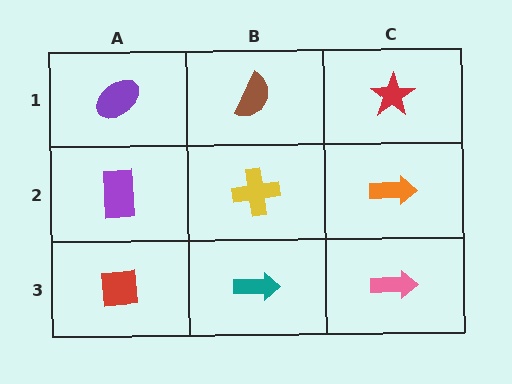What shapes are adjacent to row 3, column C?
An orange arrow (row 2, column C), a teal arrow (row 3, column B).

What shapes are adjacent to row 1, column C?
An orange arrow (row 2, column C), a brown semicircle (row 1, column B).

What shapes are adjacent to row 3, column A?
A purple rectangle (row 2, column A), a teal arrow (row 3, column B).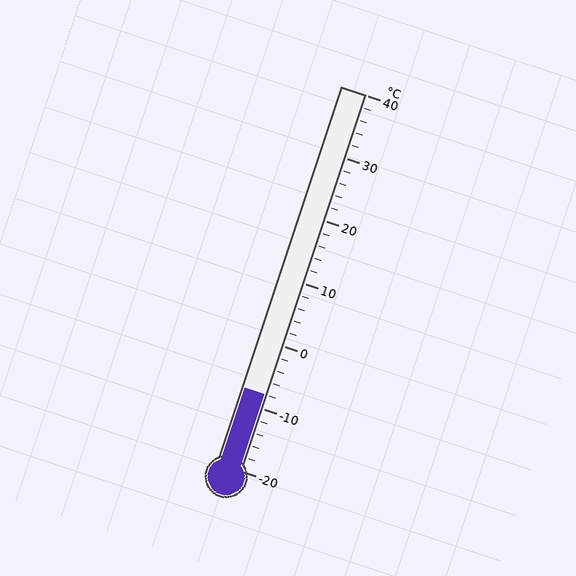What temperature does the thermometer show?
The thermometer shows approximately -8°C.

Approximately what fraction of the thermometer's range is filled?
The thermometer is filled to approximately 20% of its range.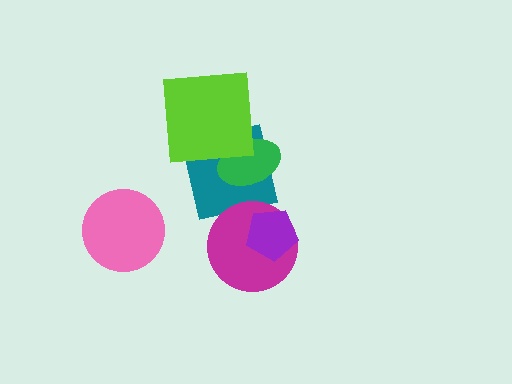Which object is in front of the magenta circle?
The purple pentagon is in front of the magenta circle.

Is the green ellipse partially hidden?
Yes, it is partially covered by another shape.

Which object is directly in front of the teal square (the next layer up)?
The green ellipse is directly in front of the teal square.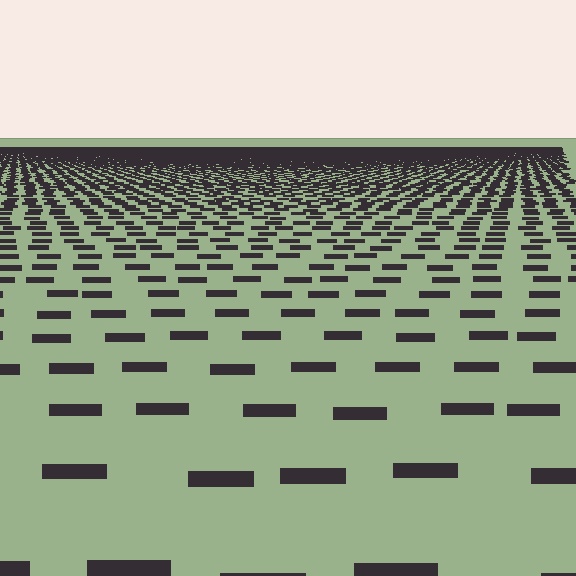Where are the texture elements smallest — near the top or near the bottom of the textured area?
Near the top.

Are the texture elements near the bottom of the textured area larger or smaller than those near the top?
Larger. Near the bottom, elements are closer to the viewer and appear at a bigger on-screen size.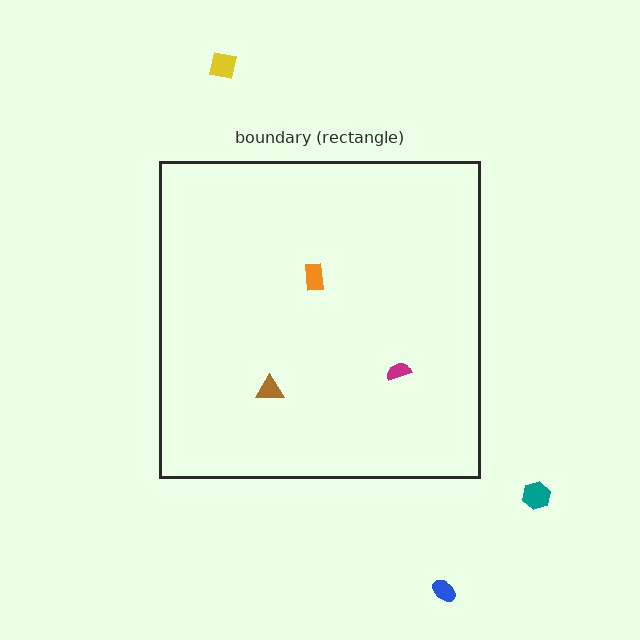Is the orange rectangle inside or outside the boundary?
Inside.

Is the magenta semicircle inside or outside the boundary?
Inside.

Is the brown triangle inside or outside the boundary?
Inside.